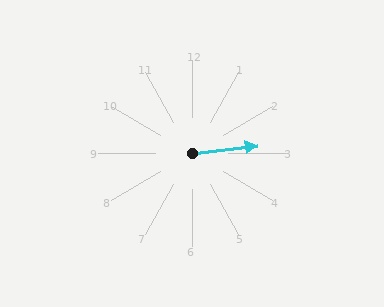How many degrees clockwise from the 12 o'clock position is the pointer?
Approximately 83 degrees.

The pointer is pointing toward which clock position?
Roughly 3 o'clock.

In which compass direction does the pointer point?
East.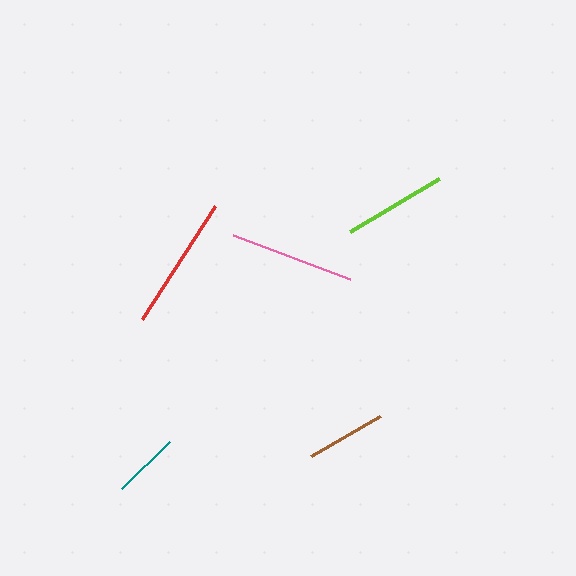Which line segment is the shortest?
The teal line is the shortest at approximately 68 pixels.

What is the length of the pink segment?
The pink segment is approximately 125 pixels long.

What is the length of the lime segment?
The lime segment is approximately 103 pixels long.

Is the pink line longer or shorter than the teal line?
The pink line is longer than the teal line.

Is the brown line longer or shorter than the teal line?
The brown line is longer than the teal line.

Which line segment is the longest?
The red line is the longest at approximately 134 pixels.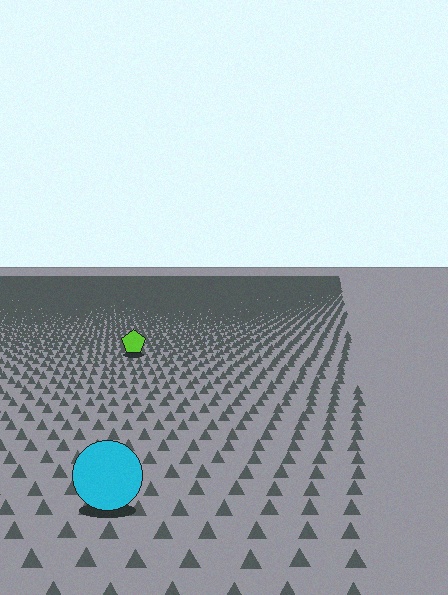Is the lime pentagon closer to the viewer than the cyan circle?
No. The cyan circle is closer — you can tell from the texture gradient: the ground texture is coarser near it.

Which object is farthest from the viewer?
The lime pentagon is farthest from the viewer. It appears smaller and the ground texture around it is denser.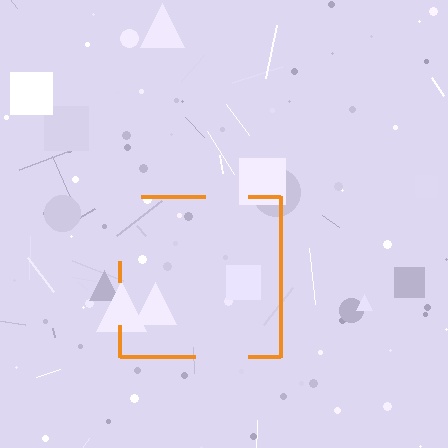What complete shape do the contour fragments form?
The contour fragments form a square.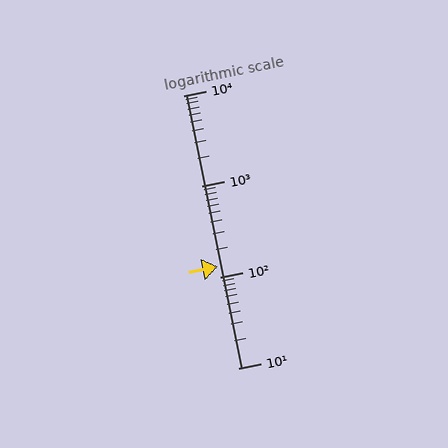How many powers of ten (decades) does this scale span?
The scale spans 3 decades, from 10 to 10000.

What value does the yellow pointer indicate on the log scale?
The pointer indicates approximately 130.